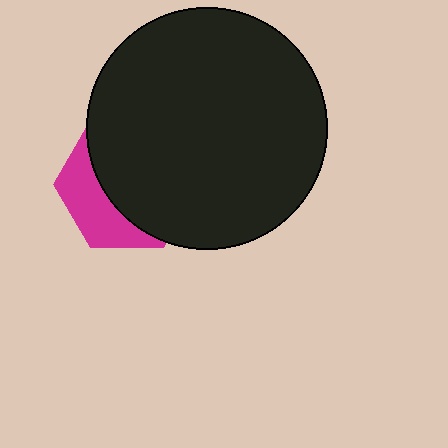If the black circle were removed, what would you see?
You would see the complete magenta hexagon.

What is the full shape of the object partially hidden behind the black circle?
The partially hidden object is a magenta hexagon.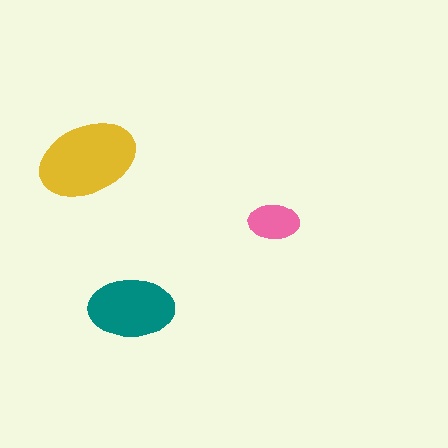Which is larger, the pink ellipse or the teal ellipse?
The teal one.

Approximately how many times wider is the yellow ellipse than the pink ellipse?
About 2 times wider.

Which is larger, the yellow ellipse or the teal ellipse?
The yellow one.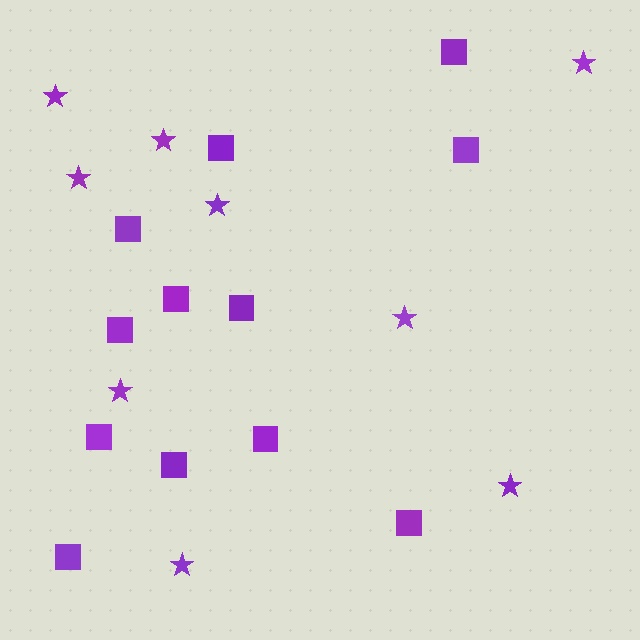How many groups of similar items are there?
There are 2 groups: one group of squares (12) and one group of stars (9).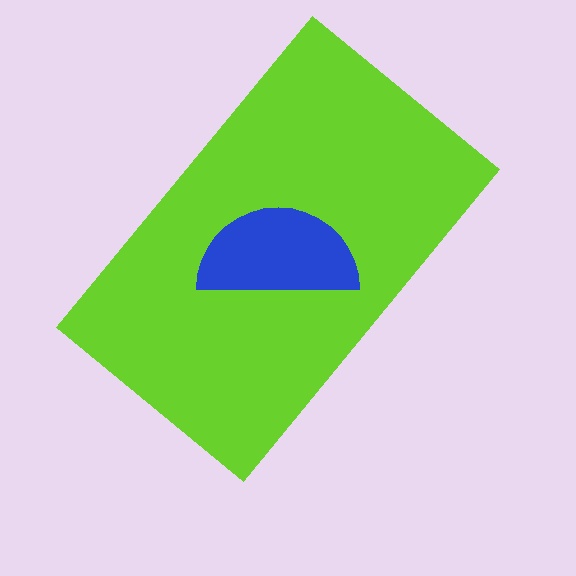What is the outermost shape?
The lime rectangle.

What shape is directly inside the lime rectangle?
The blue semicircle.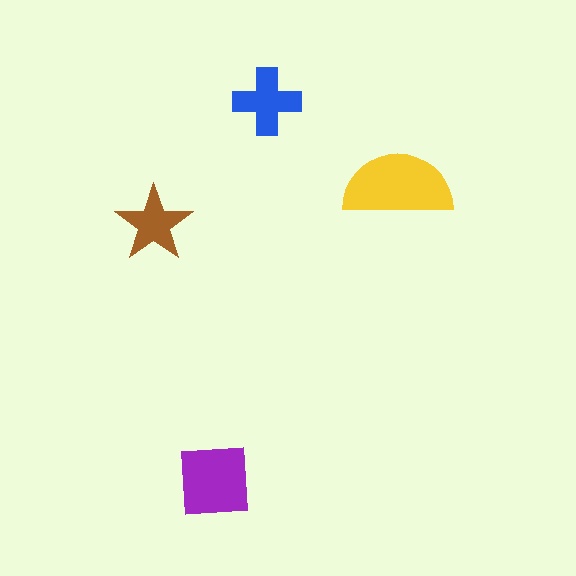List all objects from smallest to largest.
The brown star, the blue cross, the purple square, the yellow semicircle.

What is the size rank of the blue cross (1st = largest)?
3rd.